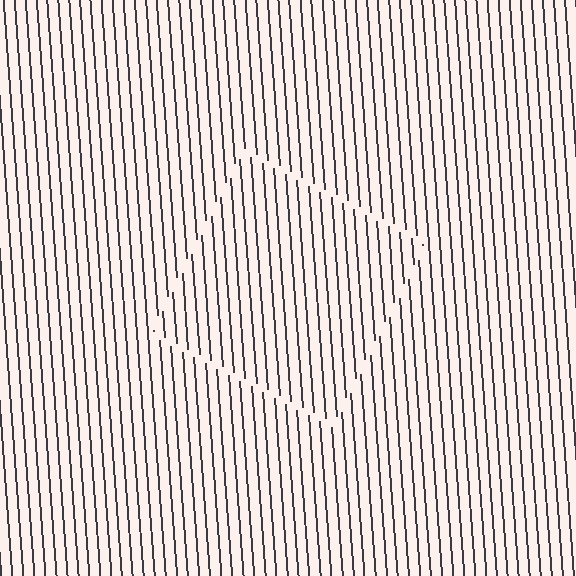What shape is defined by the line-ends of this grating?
An illusory square. The interior of the shape contains the same grating, shifted by half a period — the contour is defined by the phase discontinuity where line-ends from the inner and outer gratings abut.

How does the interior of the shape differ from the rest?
The interior of the shape contains the same grating, shifted by half a period — the contour is defined by the phase discontinuity where line-ends from the inner and outer gratings abut.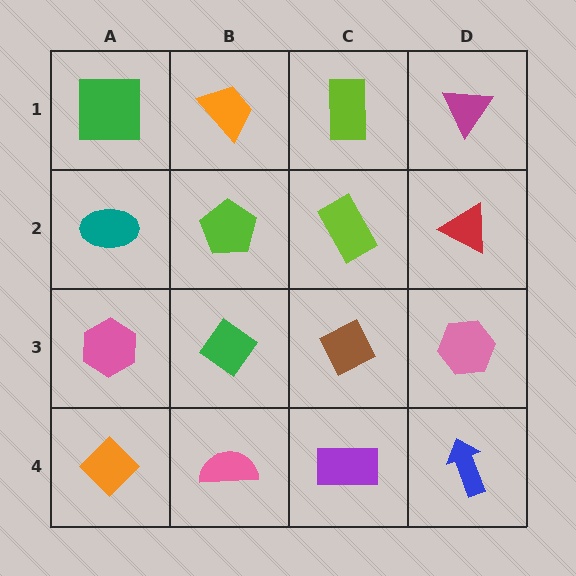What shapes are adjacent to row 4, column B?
A green diamond (row 3, column B), an orange diamond (row 4, column A), a purple rectangle (row 4, column C).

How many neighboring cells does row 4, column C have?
3.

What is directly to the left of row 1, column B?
A green square.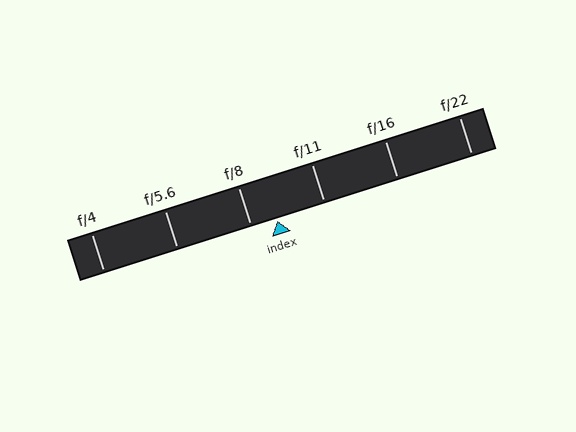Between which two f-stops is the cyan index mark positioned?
The index mark is between f/8 and f/11.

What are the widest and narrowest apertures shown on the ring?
The widest aperture shown is f/4 and the narrowest is f/22.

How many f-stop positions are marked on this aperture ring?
There are 6 f-stop positions marked.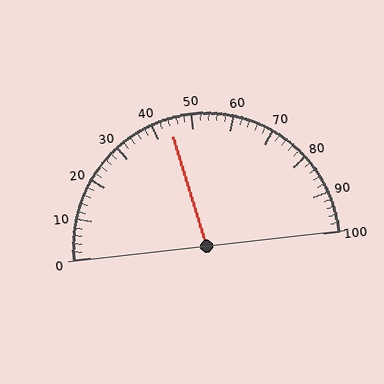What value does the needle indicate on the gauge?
The needle indicates approximately 44.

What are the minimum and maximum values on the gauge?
The gauge ranges from 0 to 100.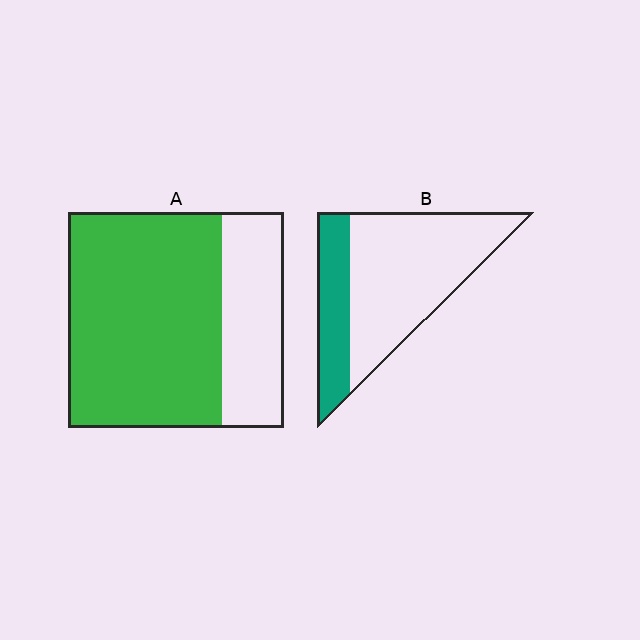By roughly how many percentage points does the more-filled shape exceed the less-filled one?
By roughly 45 percentage points (A over B).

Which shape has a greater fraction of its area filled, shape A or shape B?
Shape A.